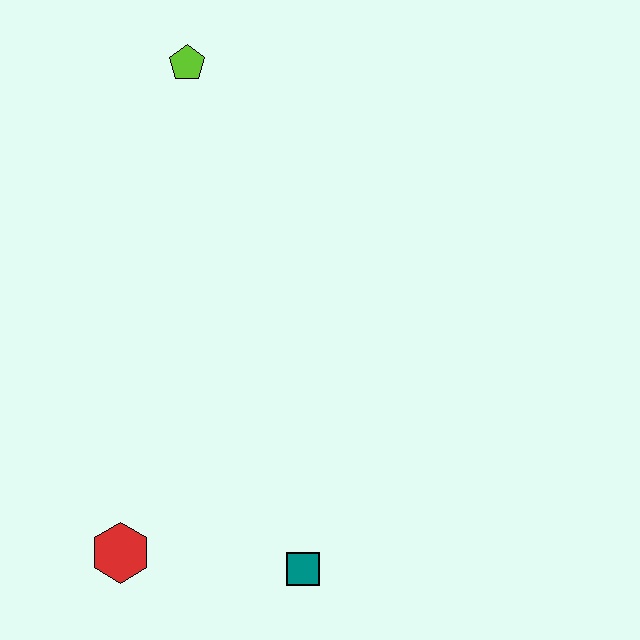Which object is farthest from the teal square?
The lime pentagon is farthest from the teal square.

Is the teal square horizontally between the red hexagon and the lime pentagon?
No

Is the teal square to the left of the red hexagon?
No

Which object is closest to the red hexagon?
The teal square is closest to the red hexagon.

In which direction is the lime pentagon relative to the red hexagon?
The lime pentagon is above the red hexagon.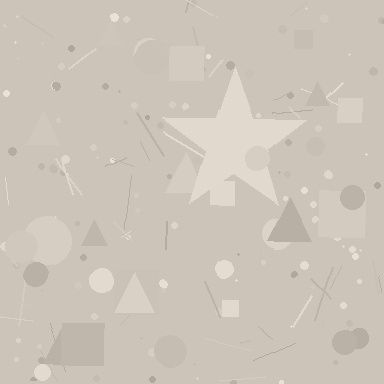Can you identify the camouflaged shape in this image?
The camouflaged shape is a star.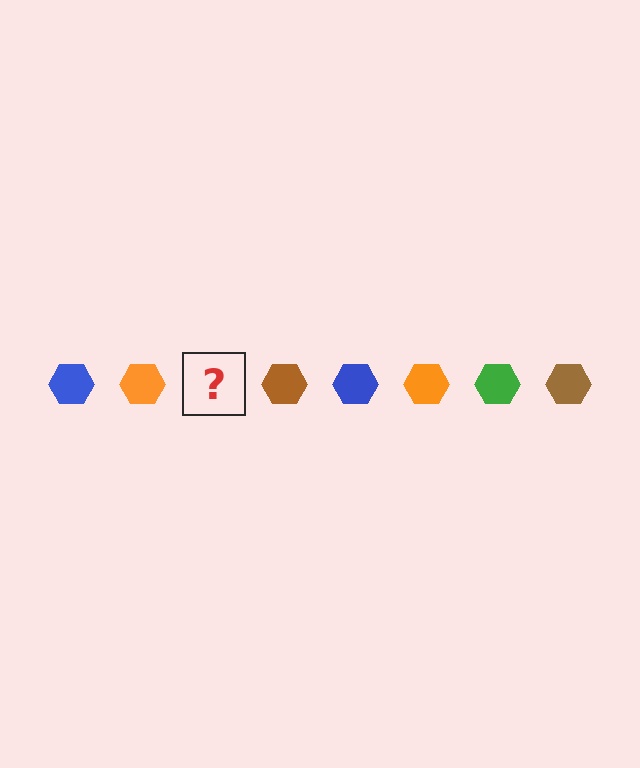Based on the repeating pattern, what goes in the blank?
The blank should be a green hexagon.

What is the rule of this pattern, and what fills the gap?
The rule is that the pattern cycles through blue, orange, green, brown hexagons. The gap should be filled with a green hexagon.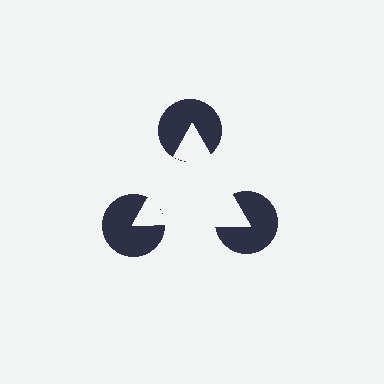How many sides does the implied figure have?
3 sides.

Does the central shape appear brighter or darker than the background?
It typically appears slightly brighter than the background, even though no actual brightness change is drawn.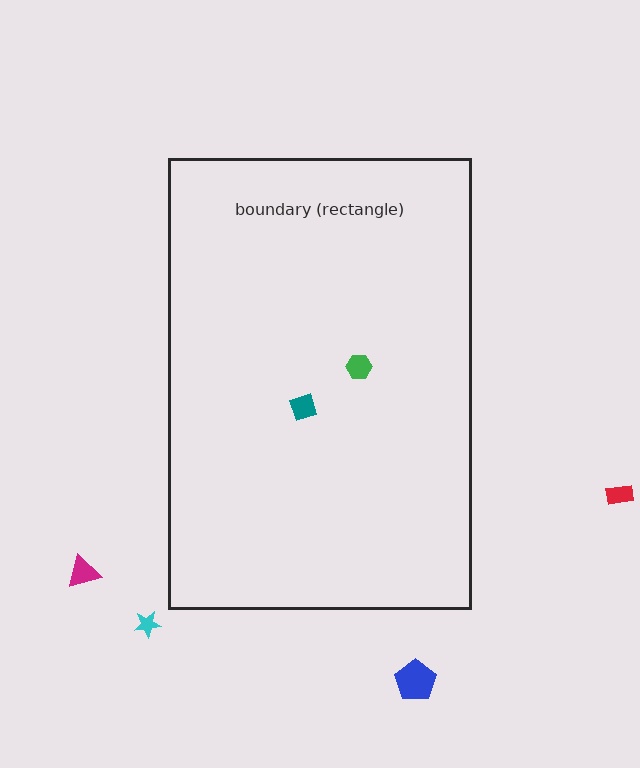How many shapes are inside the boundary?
2 inside, 4 outside.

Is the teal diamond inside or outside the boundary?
Inside.